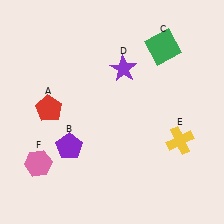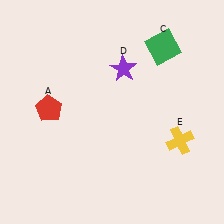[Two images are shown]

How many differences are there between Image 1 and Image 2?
There are 2 differences between the two images.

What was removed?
The purple pentagon (B), the pink hexagon (F) were removed in Image 2.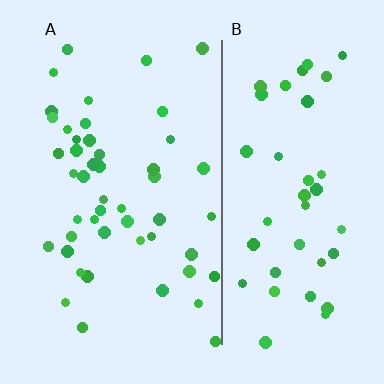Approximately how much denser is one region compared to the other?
Approximately 1.1× — region A over region B.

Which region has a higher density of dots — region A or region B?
A (the left).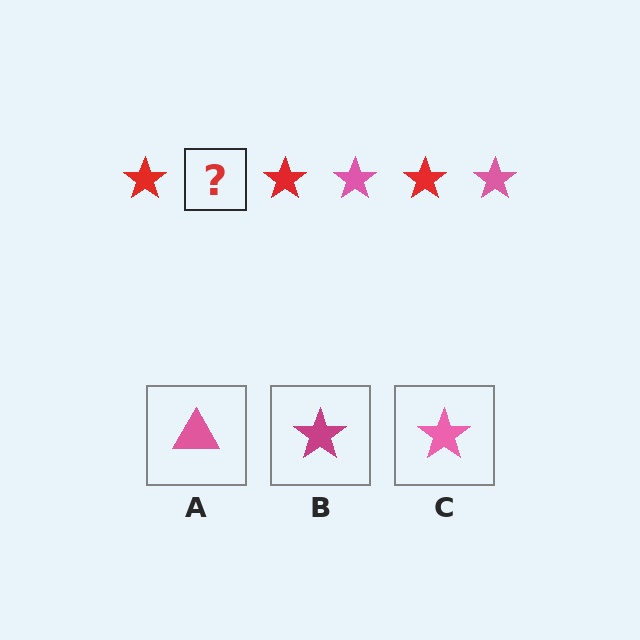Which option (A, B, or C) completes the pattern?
C.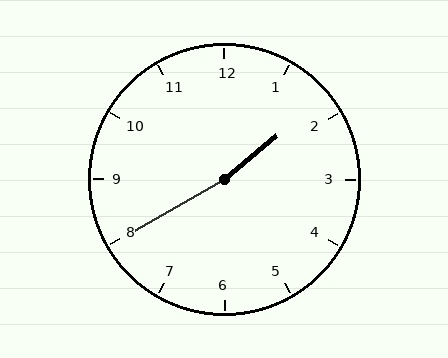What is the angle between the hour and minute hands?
Approximately 170 degrees.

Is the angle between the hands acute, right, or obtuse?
It is obtuse.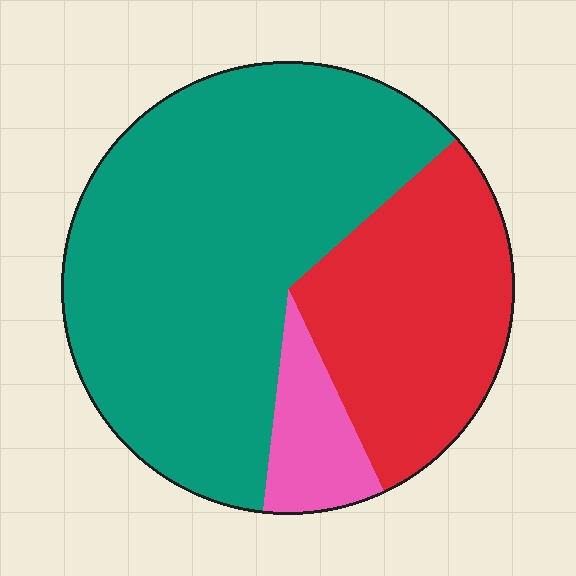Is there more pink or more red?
Red.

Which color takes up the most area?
Teal, at roughly 60%.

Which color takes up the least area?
Pink, at roughly 10%.